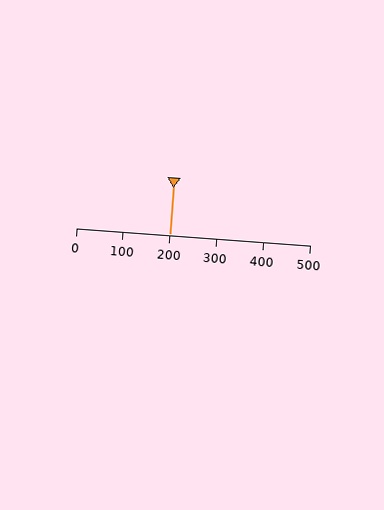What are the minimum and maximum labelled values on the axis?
The axis runs from 0 to 500.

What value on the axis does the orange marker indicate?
The marker indicates approximately 200.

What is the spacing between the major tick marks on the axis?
The major ticks are spaced 100 apart.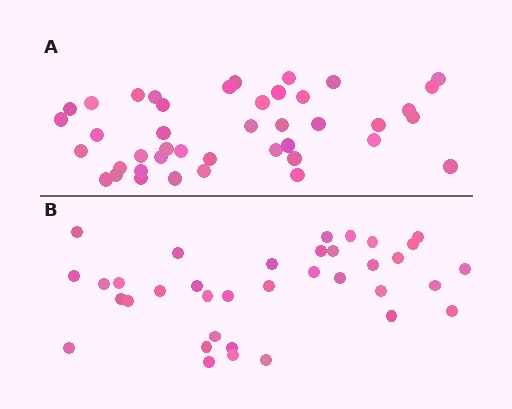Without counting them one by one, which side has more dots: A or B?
Region A (the top region) has more dots.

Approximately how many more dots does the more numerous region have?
Region A has about 6 more dots than region B.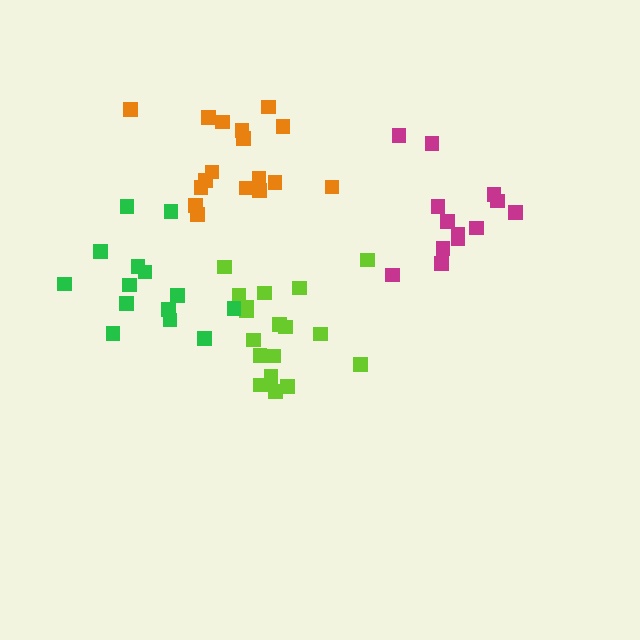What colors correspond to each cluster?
The clusters are colored: magenta, orange, lime, green.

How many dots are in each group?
Group 1: 13 dots, Group 2: 17 dots, Group 3: 18 dots, Group 4: 14 dots (62 total).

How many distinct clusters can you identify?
There are 4 distinct clusters.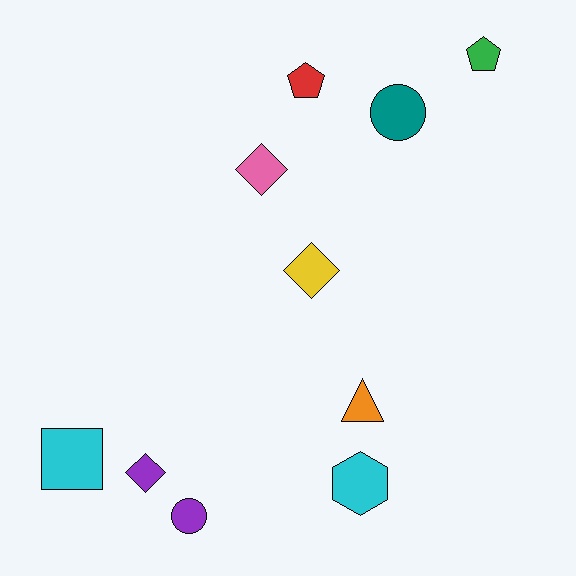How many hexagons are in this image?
There is 1 hexagon.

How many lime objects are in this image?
There are no lime objects.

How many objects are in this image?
There are 10 objects.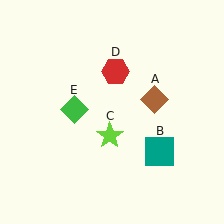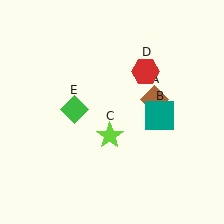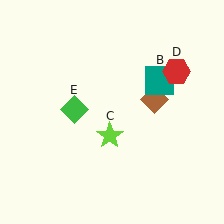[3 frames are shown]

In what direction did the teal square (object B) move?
The teal square (object B) moved up.